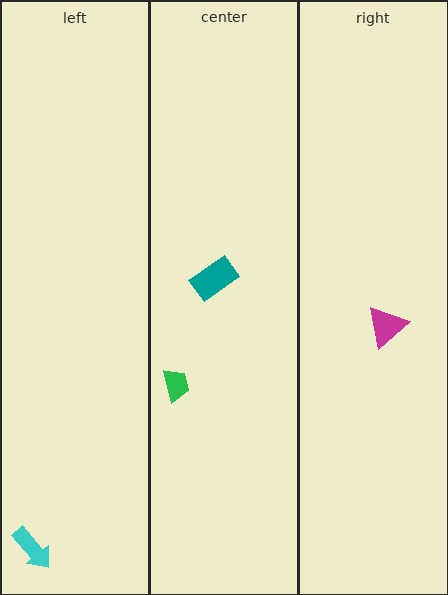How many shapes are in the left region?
1.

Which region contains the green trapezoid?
The center region.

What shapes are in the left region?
The cyan arrow.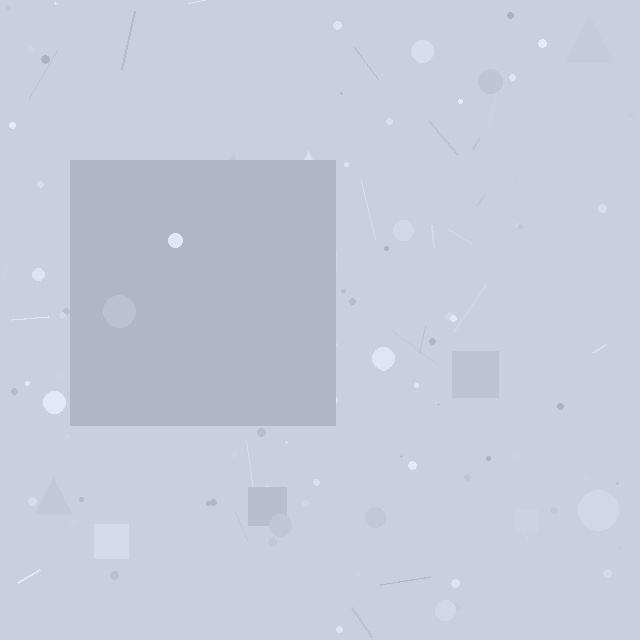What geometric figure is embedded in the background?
A square is embedded in the background.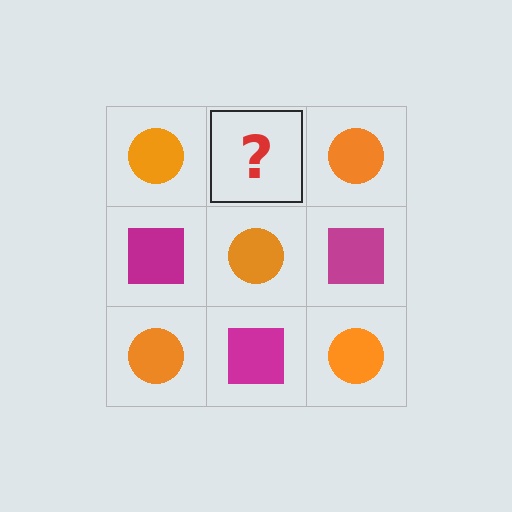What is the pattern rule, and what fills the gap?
The rule is that it alternates orange circle and magenta square in a checkerboard pattern. The gap should be filled with a magenta square.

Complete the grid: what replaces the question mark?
The question mark should be replaced with a magenta square.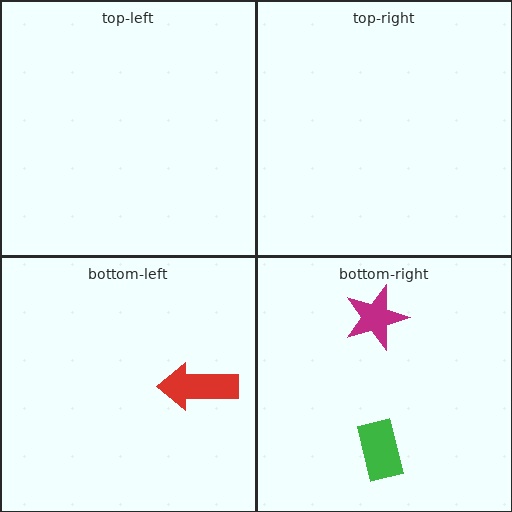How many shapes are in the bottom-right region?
2.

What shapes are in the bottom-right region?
The magenta star, the green rectangle.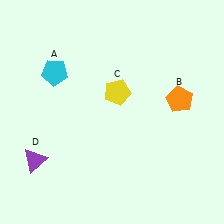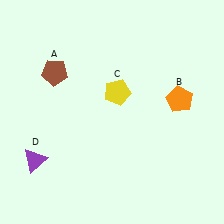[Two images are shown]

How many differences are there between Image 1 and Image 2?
There is 1 difference between the two images.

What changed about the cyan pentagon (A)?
In Image 1, A is cyan. In Image 2, it changed to brown.